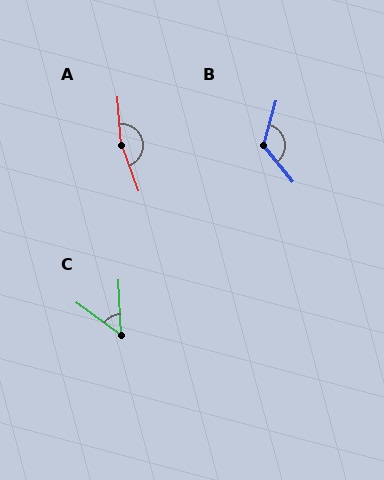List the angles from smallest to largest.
C (51°), B (125°), A (164°).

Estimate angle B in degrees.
Approximately 125 degrees.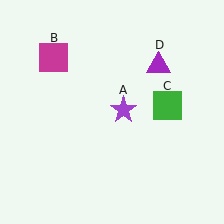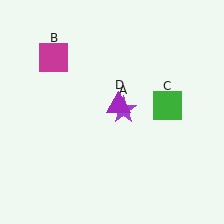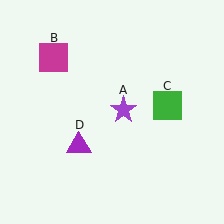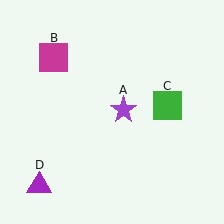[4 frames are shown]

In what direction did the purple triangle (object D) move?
The purple triangle (object D) moved down and to the left.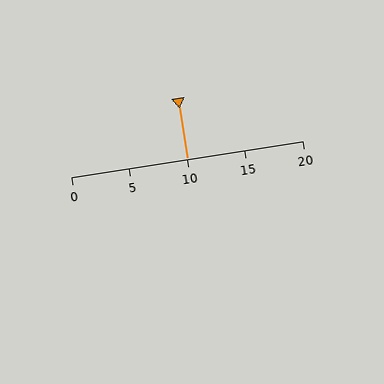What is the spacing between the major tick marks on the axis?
The major ticks are spaced 5 apart.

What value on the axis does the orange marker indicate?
The marker indicates approximately 10.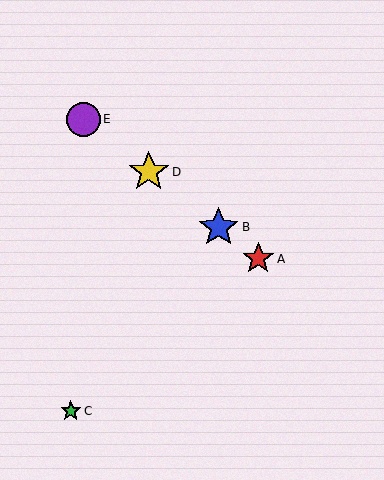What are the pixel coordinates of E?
Object E is at (83, 119).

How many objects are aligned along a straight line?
4 objects (A, B, D, E) are aligned along a straight line.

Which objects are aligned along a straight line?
Objects A, B, D, E are aligned along a straight line.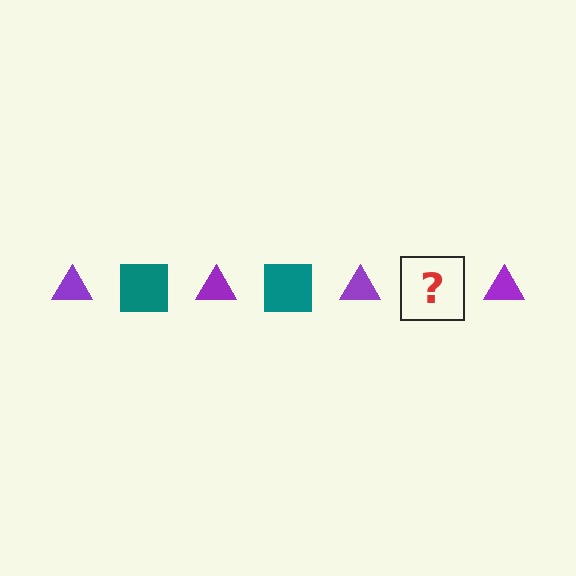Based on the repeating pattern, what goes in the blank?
The blank should be a teal square.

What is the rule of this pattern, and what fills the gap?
The rule is that the pattern alternates between purple triangle and teal square. The gap should be filled with a teal square.